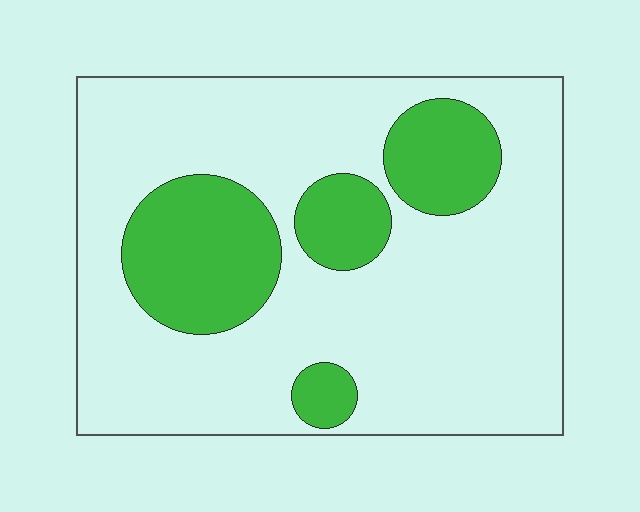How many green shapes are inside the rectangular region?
4.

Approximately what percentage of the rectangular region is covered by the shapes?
Approximately 25%.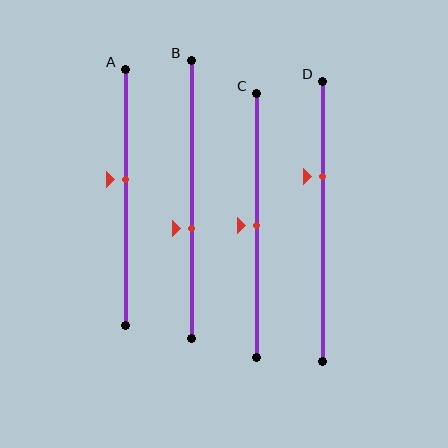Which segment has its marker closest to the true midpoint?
Segment C has its marker closest to the true midpoint.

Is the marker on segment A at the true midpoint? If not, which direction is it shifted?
No, the marker on segment A is shifted upward by about 7% of the segment length.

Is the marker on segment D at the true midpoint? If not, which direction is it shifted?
No, the marker on segment D is shifted upward by about 16% of the segment length.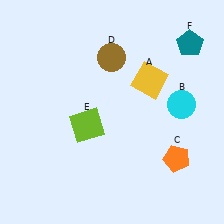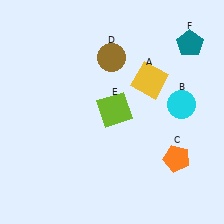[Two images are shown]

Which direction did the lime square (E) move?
The lime square (E) moved right.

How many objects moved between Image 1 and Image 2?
1 object moved between the two images.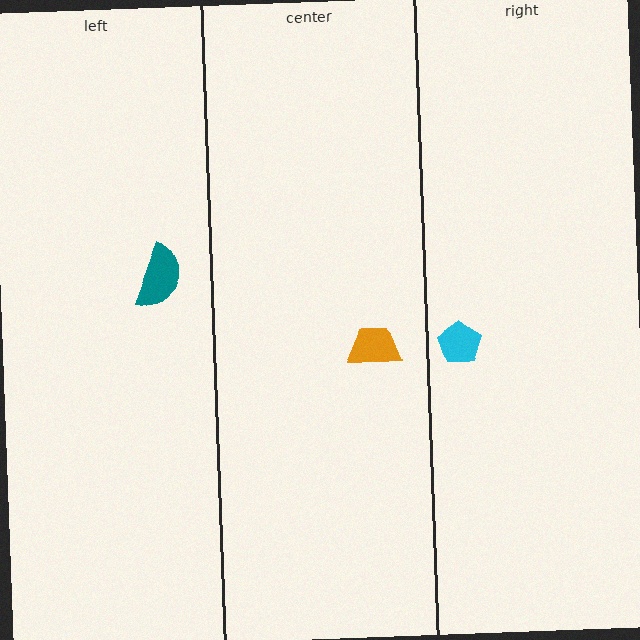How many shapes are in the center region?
1.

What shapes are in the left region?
The teal semicircle.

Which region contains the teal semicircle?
The left region.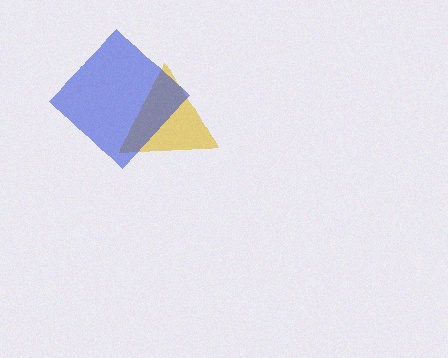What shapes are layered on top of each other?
The layered shapes are: a yellow triangle, a blue diamond.